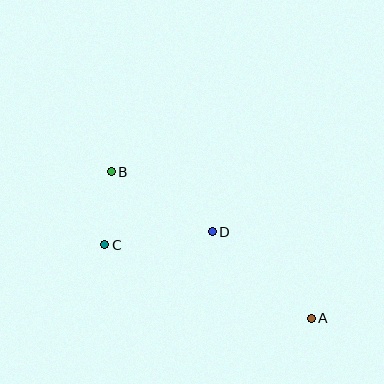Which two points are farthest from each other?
Points A and B are farthest from each other.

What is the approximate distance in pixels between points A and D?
The distance between A and D is approximately 131 pixels.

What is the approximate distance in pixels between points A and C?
The distance between A and C is approximately 219 pixels.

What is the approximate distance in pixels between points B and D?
The distance between B and D is approximately 118 pixels.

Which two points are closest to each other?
Points B and C are closest to each other.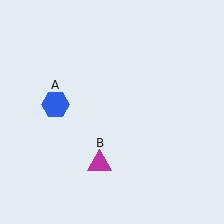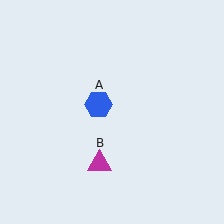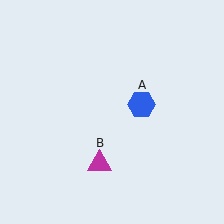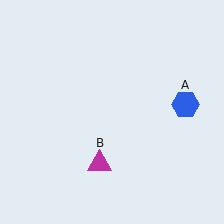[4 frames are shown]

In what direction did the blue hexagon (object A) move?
The blue hexagon (object A) moved right.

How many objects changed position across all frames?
1 object changed position: blue hexagon (object A).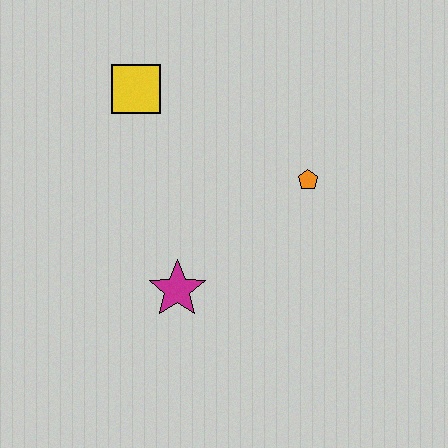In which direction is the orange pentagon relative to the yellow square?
The orange pentagon is to the right of the yellow square.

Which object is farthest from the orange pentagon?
The yellow square is farthest from the orange pentagon.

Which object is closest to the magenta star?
The orange pentagon is closest to the magenta star.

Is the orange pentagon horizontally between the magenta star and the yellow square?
No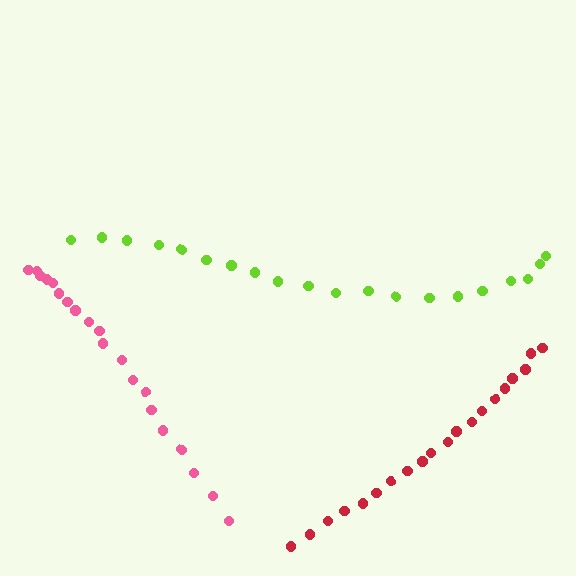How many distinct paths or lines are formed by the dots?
There are 3 distinct paths.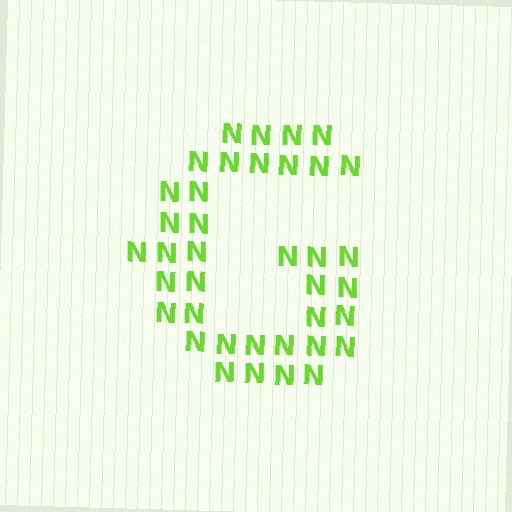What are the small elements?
The small elements are letter N's.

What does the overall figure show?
The overall figure shows the letter G.